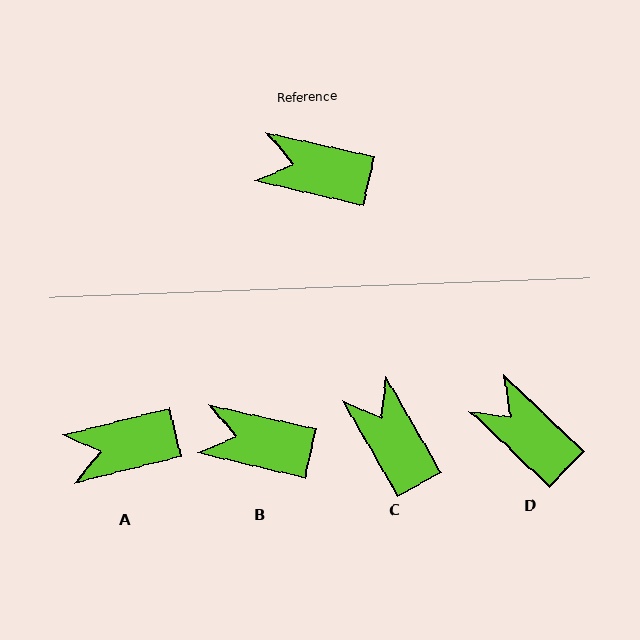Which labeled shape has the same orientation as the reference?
B.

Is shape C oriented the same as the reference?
No, it is off by about 47 degrees.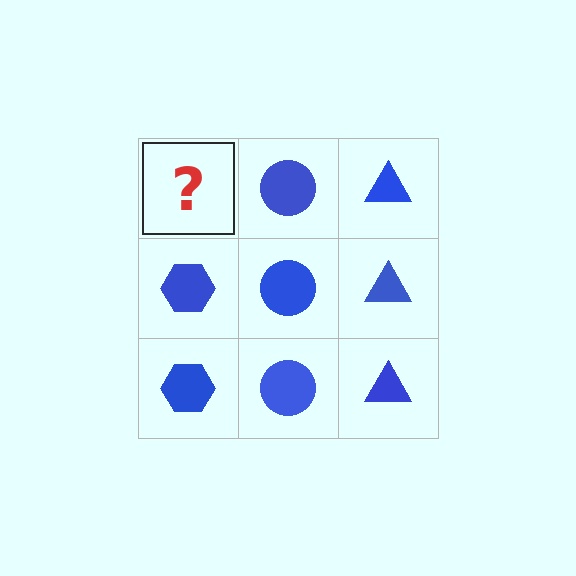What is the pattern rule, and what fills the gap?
The rule is that each column has a consistent shape. The gap should be filled with a blue hexagon.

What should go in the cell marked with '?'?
The missing cell should contain a blue hexagon.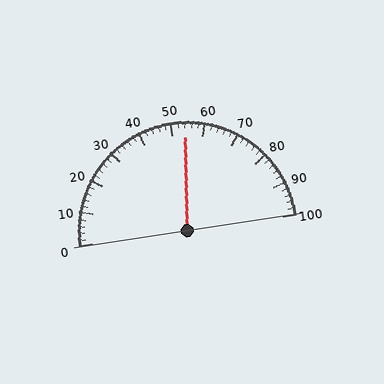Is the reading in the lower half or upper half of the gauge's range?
The reading is in the upper half of the range (0 to 100).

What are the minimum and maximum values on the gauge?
The gauge ranges from 0 to 100.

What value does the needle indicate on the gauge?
The needle indicates approximately 54.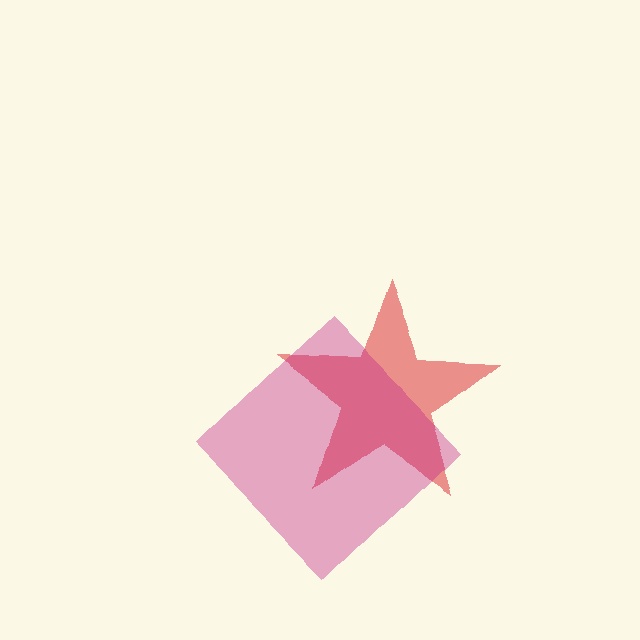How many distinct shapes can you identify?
There are 2 distinct shapes: a red star, a magenta diamond.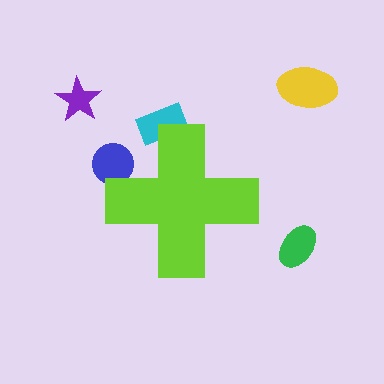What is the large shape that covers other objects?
A lime cross.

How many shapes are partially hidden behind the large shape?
2 shapes are partially hidden.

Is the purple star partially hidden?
No, the purple star is fully visible.